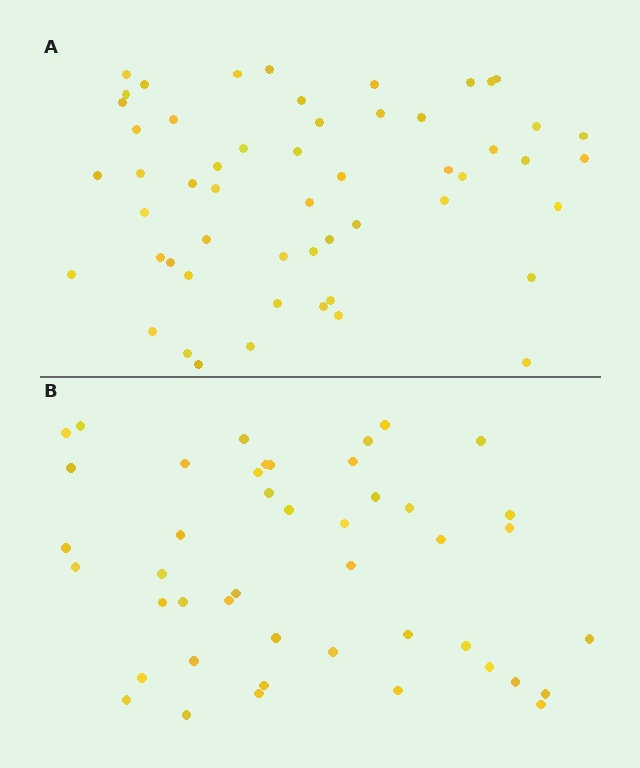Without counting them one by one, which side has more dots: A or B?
Region A (the top region) has more dots.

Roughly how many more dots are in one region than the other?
Region A has roughly 8 or so more dots than region B.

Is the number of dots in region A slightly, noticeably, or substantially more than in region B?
Region A has only slightly more — the two regions are fairly close. The ratio is roughly 1.2 to 1.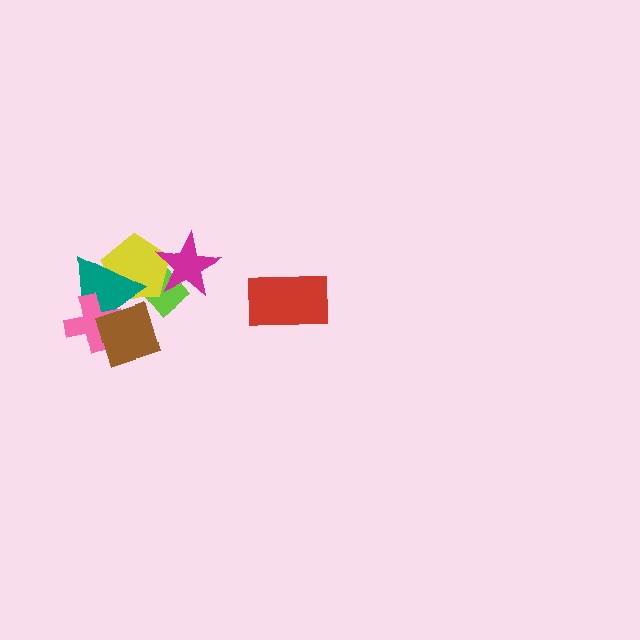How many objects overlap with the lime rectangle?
4 objects overlap with the lime rectangle.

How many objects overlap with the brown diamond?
3 objects overlap with the brown diamond.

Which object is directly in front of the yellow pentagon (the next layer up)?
The teal triangle is directly in front of the yellow pentagon.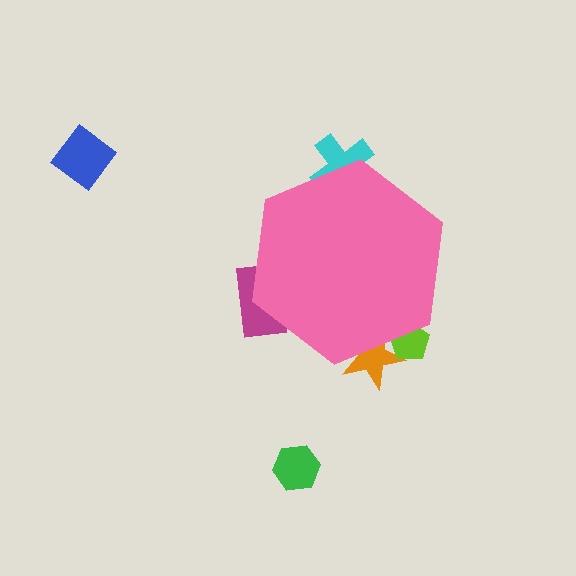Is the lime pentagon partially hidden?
Yes, the lime pentagon is partially hidden behind the pink hexagon.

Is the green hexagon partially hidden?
No, the green hexagon is fully visible.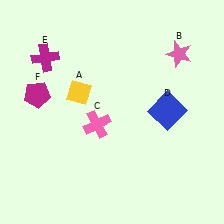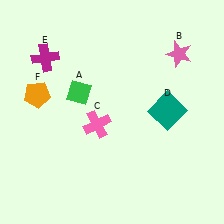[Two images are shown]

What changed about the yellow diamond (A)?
In Image 1, A is yellow. In Image 2, it changed to green.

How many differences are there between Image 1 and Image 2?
There are 3 differences between the two images.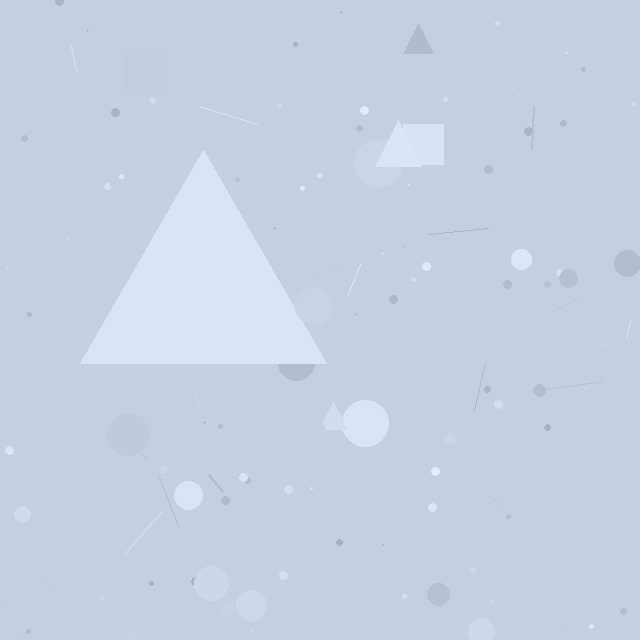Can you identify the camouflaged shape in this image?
The camouflaged shape is a triangle.